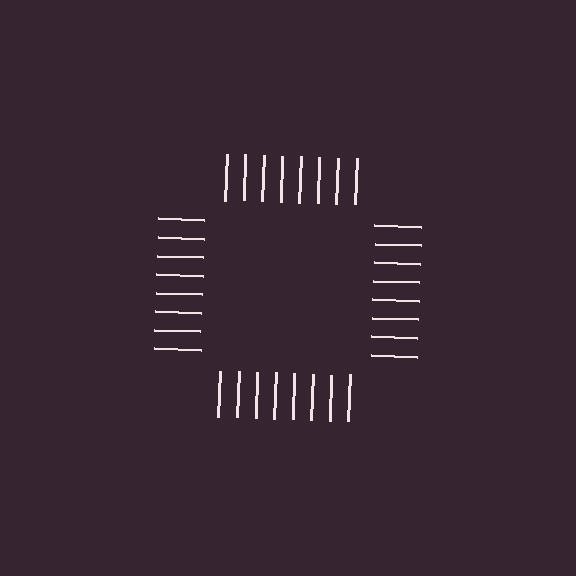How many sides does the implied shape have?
4 sides — the line-ends trace a square.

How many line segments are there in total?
32 — 8 along each of the 4 edges.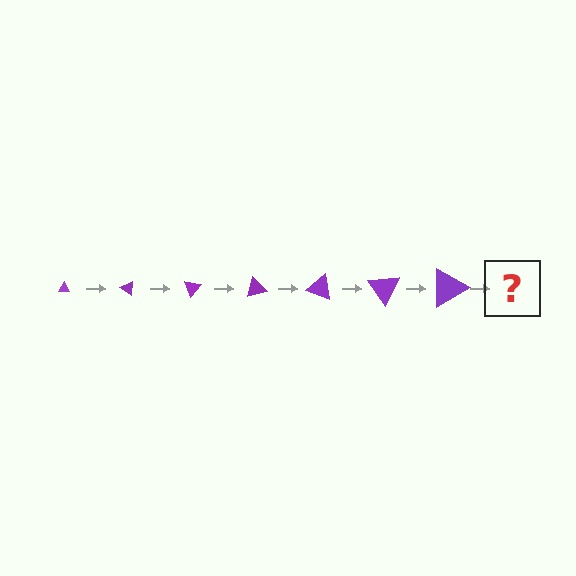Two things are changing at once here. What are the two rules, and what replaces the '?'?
The two rules are that the triangle grows larger each step and it rotates 35 degrees each step. The '?' should be a triangle, larger than the previous one and rotated 245 degrees from the start.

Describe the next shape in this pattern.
It should be a triangle, larger than the previous one and rotated 245 degrees from the start.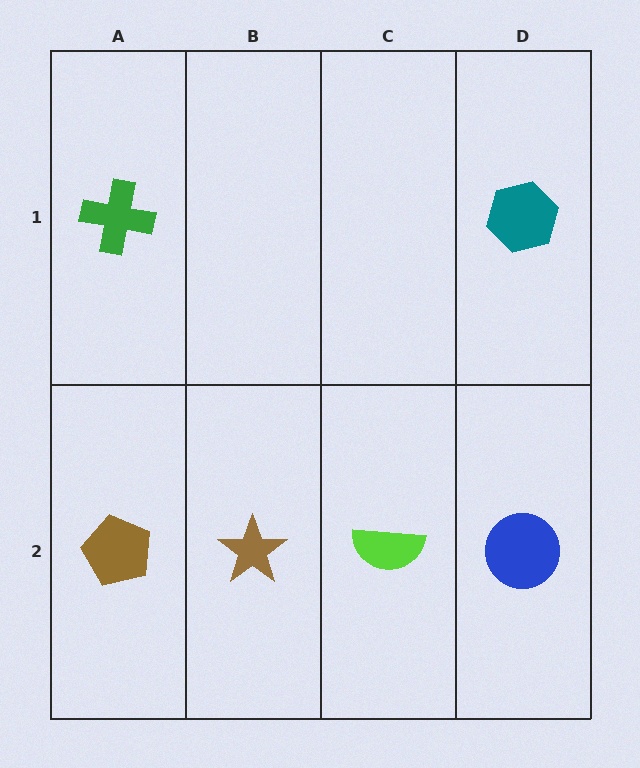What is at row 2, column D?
A blue circle.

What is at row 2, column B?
A brown star.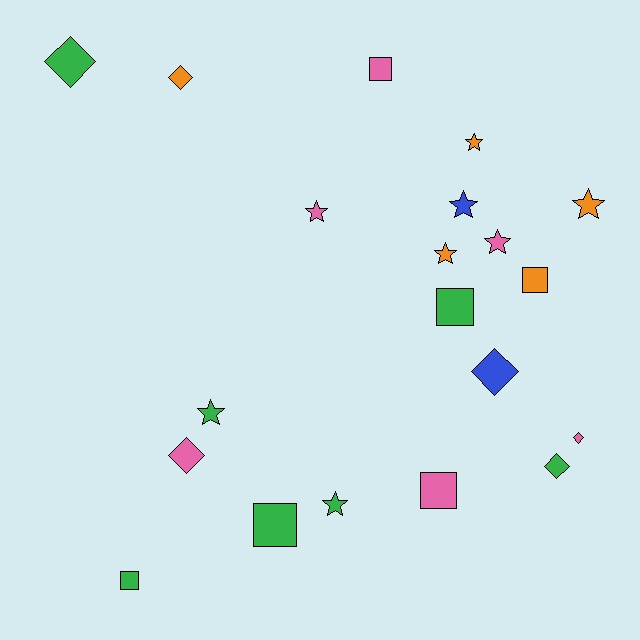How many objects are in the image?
There are 20 objects.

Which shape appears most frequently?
Star, with 8 objects.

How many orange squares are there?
There is 1 orange square.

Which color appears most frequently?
Green, with 7 objects.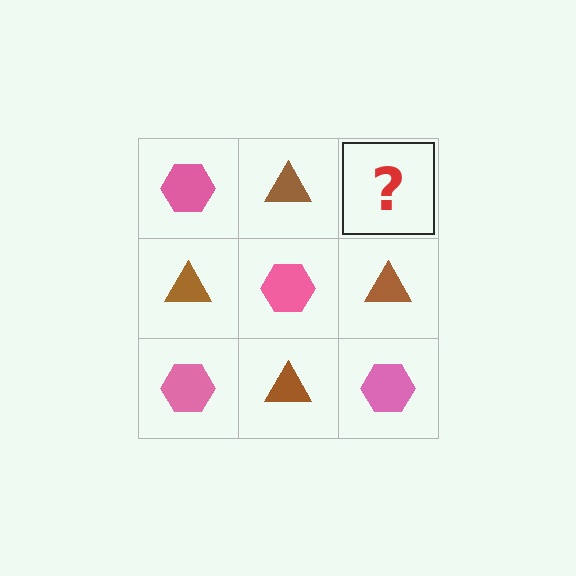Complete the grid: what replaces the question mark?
The question mark should be replaced with a pink hexagon.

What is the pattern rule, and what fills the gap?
The rule is that it alternates pink hexagon and brown triangle in a checkerboard pattern. The gap should be filled with a pink hexagon.